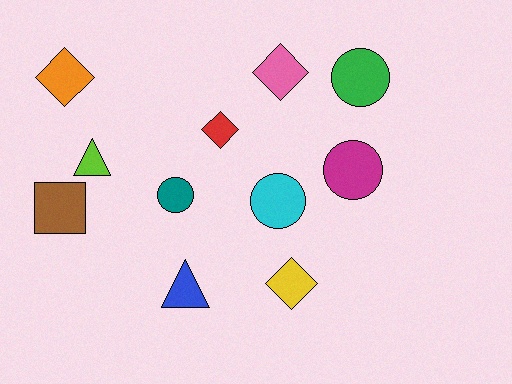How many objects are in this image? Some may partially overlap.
There are 11 objects.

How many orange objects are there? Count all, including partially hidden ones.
There is 1 orange object.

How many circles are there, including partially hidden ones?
There are 4 circles.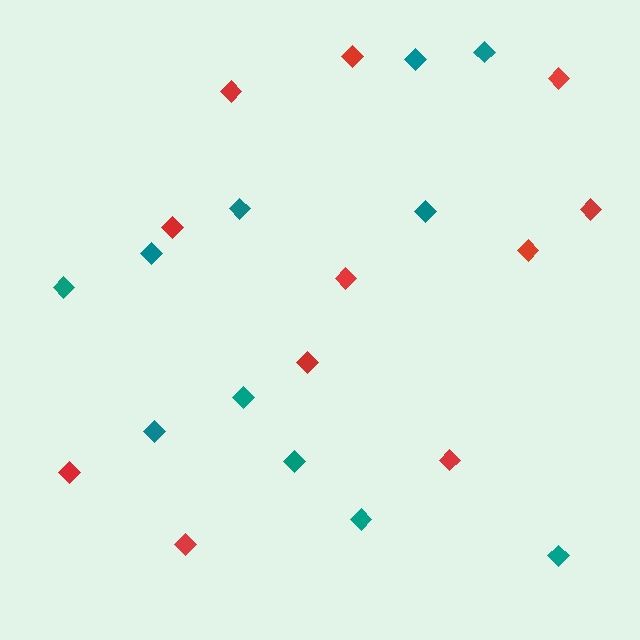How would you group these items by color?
There are 2 groups: one group of red diamonds (11) and one group of teal diamonds (11).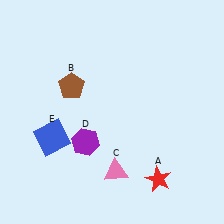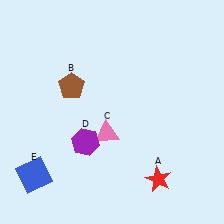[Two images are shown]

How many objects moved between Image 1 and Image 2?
2 objects moved between the two images.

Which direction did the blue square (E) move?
The blue square (E) moved down.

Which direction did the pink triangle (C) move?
The pink triangle (C) moved up.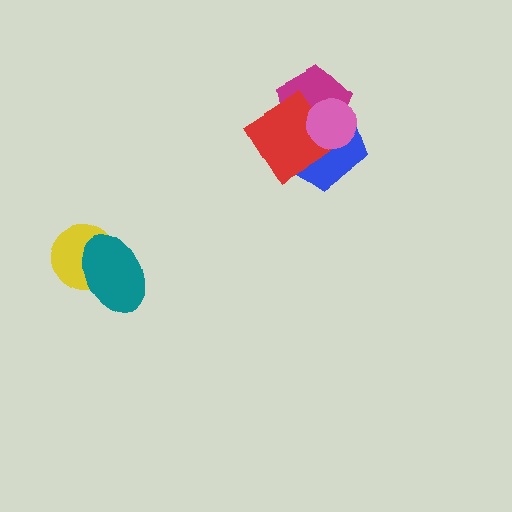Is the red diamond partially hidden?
Yes, it is partially covered by another shape.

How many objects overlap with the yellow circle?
1 object overlaps with the yellow circle.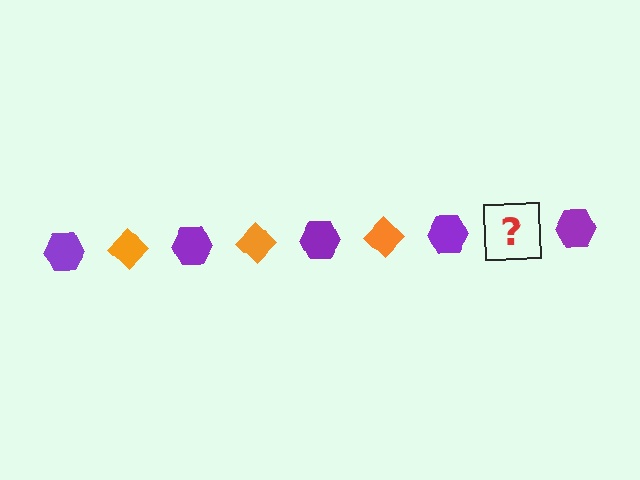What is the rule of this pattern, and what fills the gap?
The rule is that the pattern alternates between purple hexagon and orange diamond. The gap should be filled with an orange diamond.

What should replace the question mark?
The question mark should be replaced with an orange diamond.